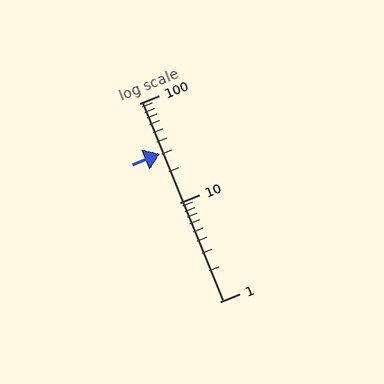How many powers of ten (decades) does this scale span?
The scale spans 2 decades, from 1 to 100.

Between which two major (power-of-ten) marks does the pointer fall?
The pointer is between 10 and 100.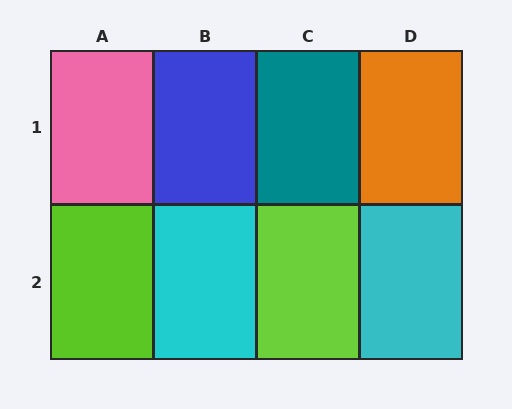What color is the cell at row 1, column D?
Orange.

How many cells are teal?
1 cell is teal.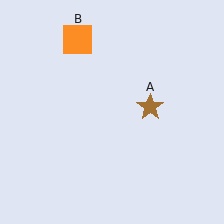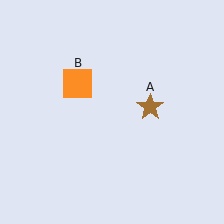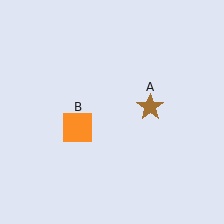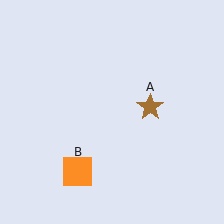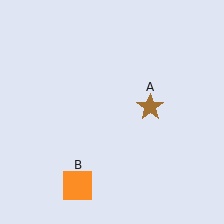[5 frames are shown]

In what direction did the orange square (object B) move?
The orange square (object B) moved down.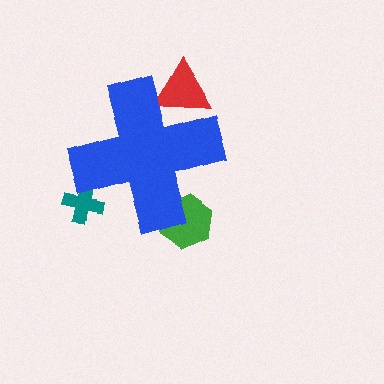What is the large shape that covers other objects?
A blue cross.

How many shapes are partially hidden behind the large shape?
3 shapes are partially hidden.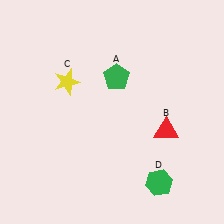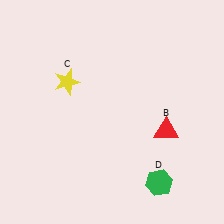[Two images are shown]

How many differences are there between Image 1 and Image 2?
There is 1 difference between the two images.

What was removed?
The green pentagon (A) was removed in Image 2.